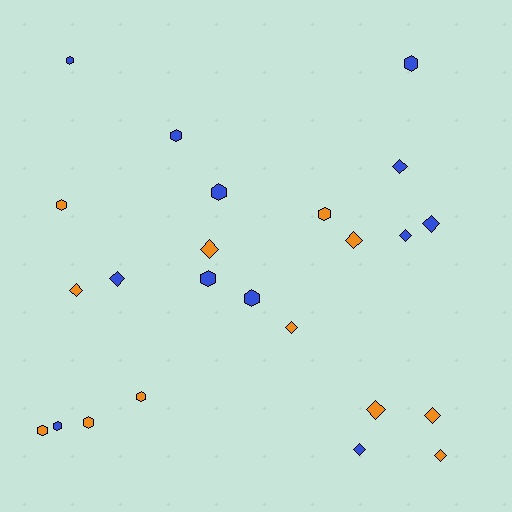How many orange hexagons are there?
There are 5 orange hexagons.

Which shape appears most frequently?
Diamond, with 12 objects.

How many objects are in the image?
There are 24 objects.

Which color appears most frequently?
Orange, with 12 objects.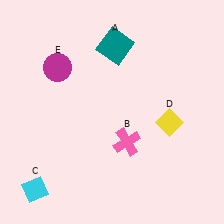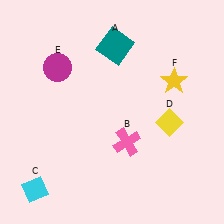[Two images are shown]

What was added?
A yellow star (F) was added in Image 2.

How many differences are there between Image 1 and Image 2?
There is 1 difference between the two images.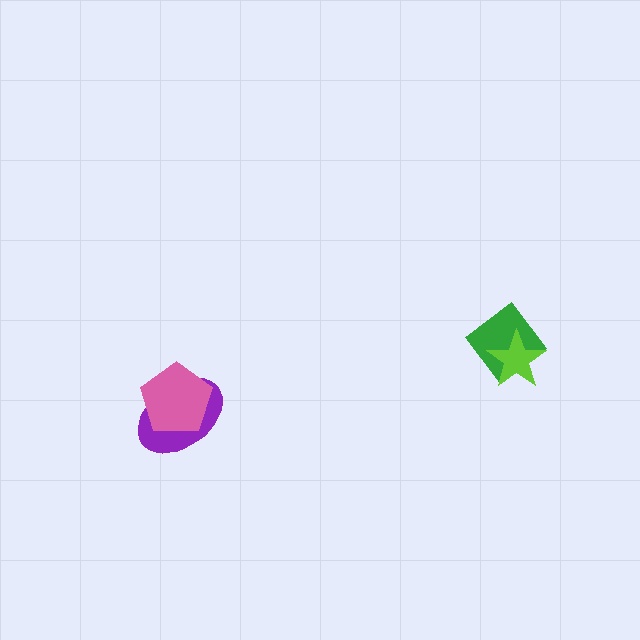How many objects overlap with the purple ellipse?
1 object overlaps with the purple ellipse.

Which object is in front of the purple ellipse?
The pink pentagon is in front of the purple ellipse.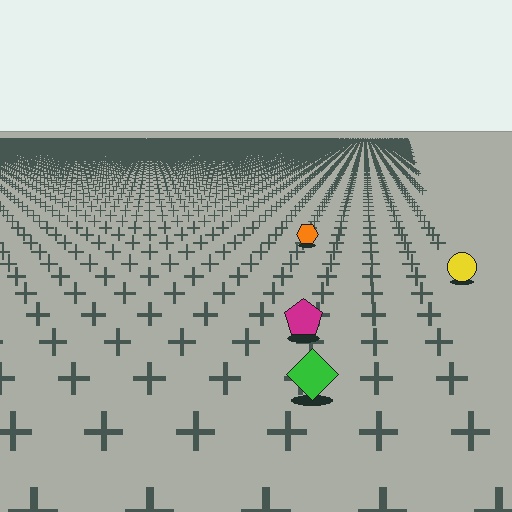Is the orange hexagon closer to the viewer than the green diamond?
No. The green diamond is closer — you can tell from the texture gradient: the ground texture is coarser near it.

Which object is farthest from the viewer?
The orange hexagon is farthest from the viewer. It appears smaller and the ground texture around it is denser.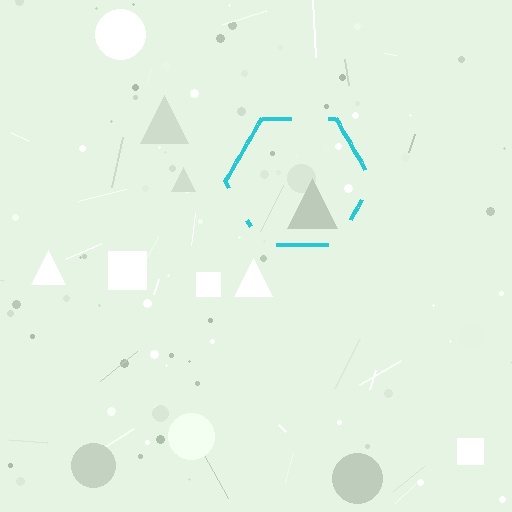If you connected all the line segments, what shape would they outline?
They would outline a hexagon.